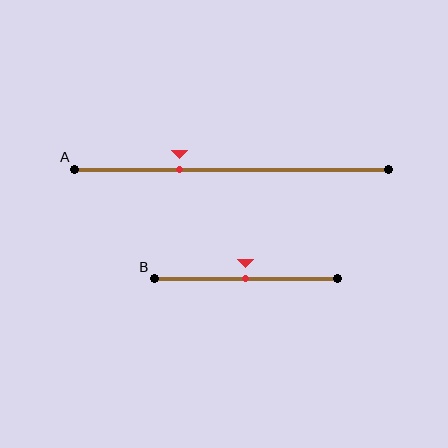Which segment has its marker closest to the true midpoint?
Segment B has its marker closest to the true midpoint.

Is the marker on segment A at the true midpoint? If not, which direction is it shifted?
No, the marker on segment A is shifted to the left by about 17% of the segment length.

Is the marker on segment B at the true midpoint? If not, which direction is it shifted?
Yes, the marker on segment B is at the true midpoint.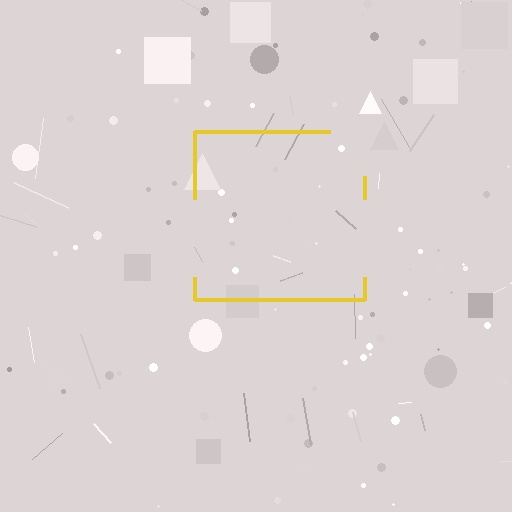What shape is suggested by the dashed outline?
The dashed outline suggests a square.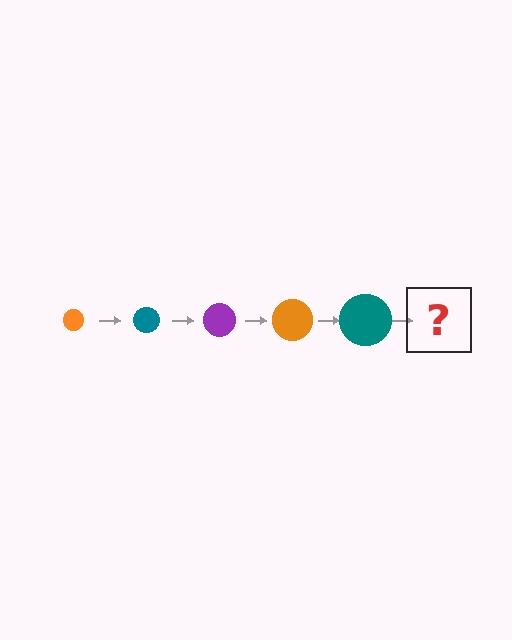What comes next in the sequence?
The next element should be a purple circle, larger than the previous one.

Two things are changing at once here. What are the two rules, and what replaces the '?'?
The two rules are that the circle grows larger each step and the color cycles through orange, teal, and purple. The '?' should be a purple circle, larger than the previous one.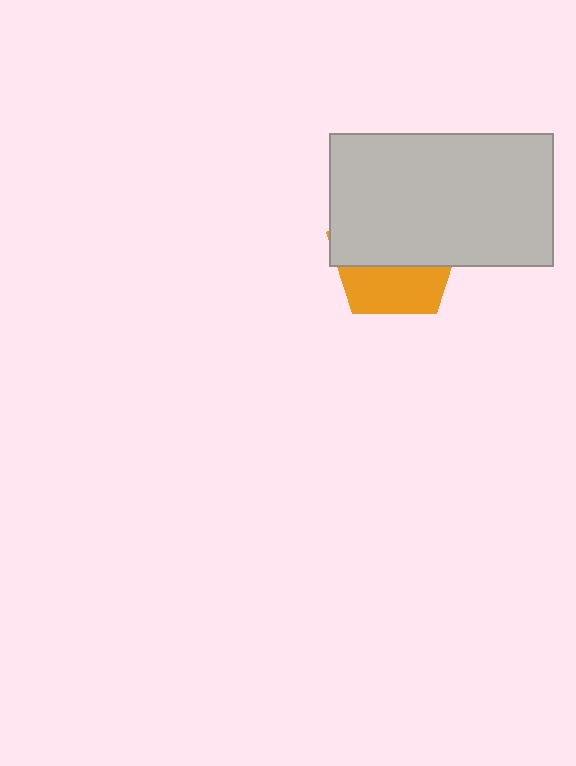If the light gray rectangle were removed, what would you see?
You would see the complete orange pentagon.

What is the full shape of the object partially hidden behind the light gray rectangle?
The partially hidden object is an orange pentagon.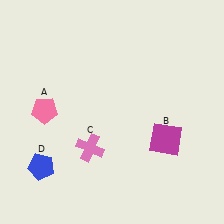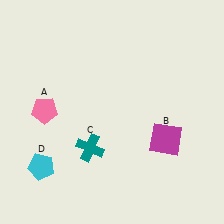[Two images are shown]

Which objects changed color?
C changed from pink to teal. D changed from blue to cyan.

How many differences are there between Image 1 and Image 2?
There are 2 differences between the two images.